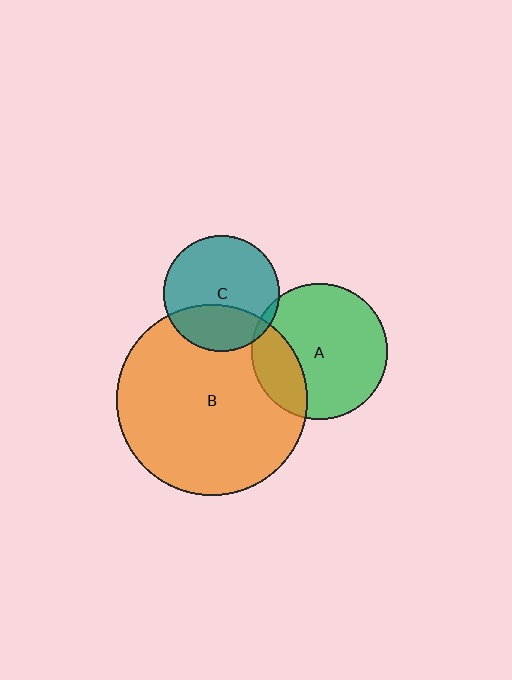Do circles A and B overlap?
Yes.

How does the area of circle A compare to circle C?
Approximately 1.4 times.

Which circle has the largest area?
Circle B (orange).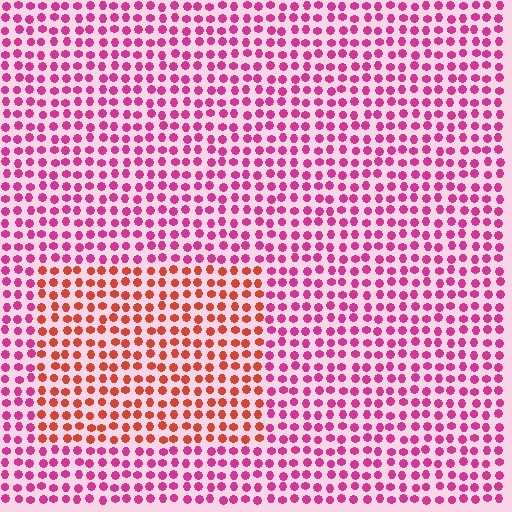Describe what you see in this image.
The image is filled with small magenta elements in a uniform arrangement. A rectangle-shaped region is visible where the elements are tinted to a slightly different hue, forming a subtle color boundary.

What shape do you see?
I see a rectangle.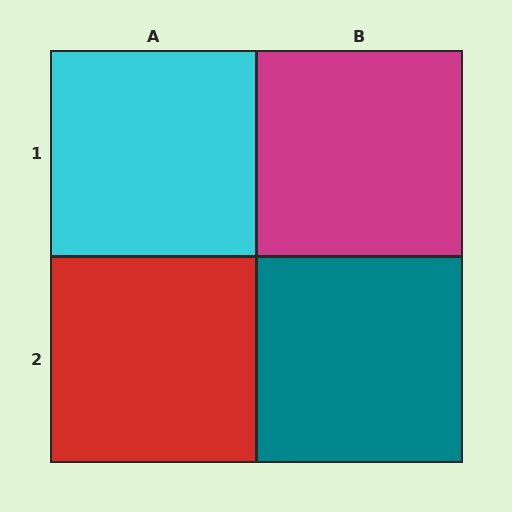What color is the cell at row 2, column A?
Red.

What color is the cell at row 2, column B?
Teal.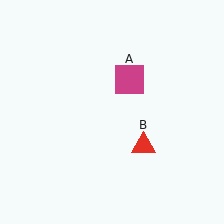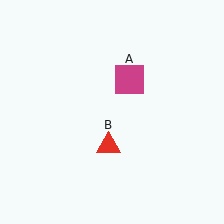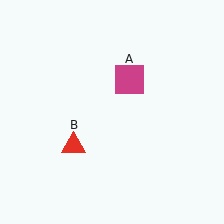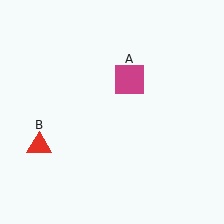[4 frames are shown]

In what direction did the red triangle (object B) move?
The red triangle (object B) moved left.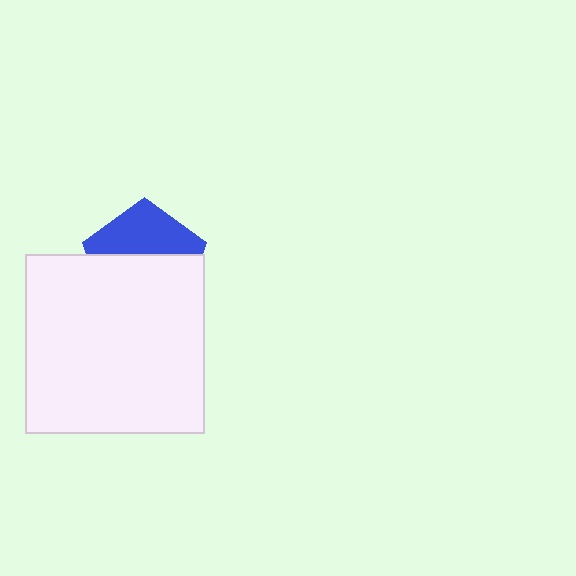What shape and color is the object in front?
The object in front is a white square.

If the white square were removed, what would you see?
You would see the complete blue pentagon.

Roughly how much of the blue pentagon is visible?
A small part of it is visible (roughly 41%).